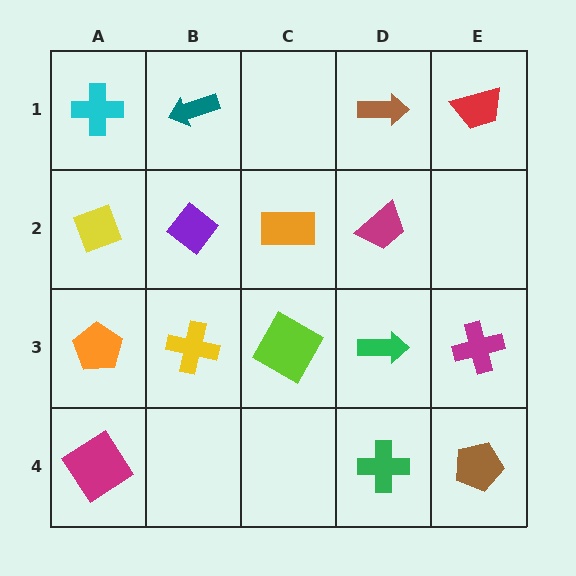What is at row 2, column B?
A purple diamond.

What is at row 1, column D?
A brown arrow.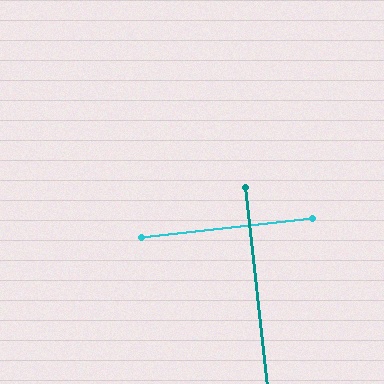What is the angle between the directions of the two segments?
Approximately 90 degrees.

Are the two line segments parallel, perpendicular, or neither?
Perpendicular — they meet at approximately 90°.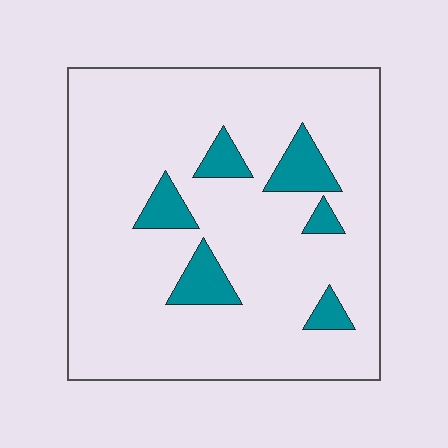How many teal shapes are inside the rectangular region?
6.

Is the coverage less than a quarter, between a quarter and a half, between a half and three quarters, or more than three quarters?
Less than a quarter.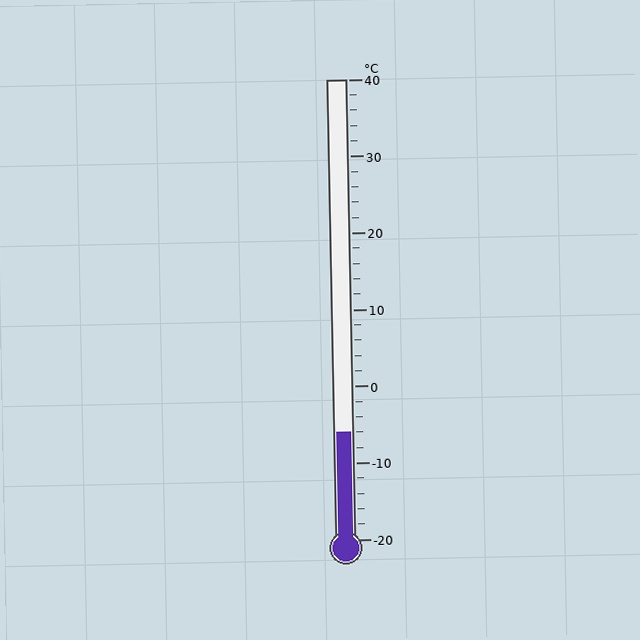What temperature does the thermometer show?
The thermometer shows approximately -6°C.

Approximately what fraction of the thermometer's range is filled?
The thermometer is filled to approximately 25% of its range.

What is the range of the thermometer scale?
The thermometer scale ranges from -20°C to 40°C.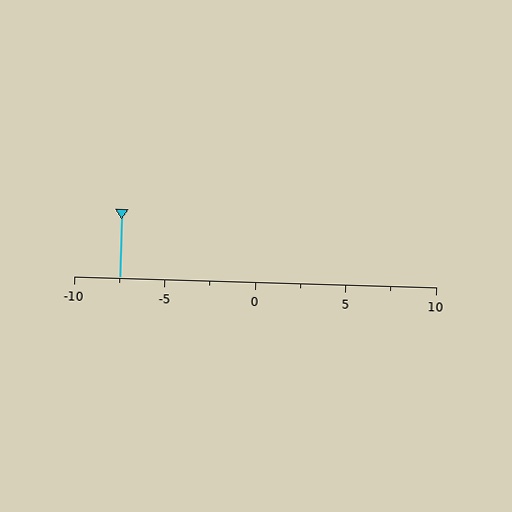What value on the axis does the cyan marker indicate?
The marker indicates approximately -7.5.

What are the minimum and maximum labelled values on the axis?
The axis runs from -10 to 10.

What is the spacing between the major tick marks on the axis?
The major ticks are spaced 5 apart.